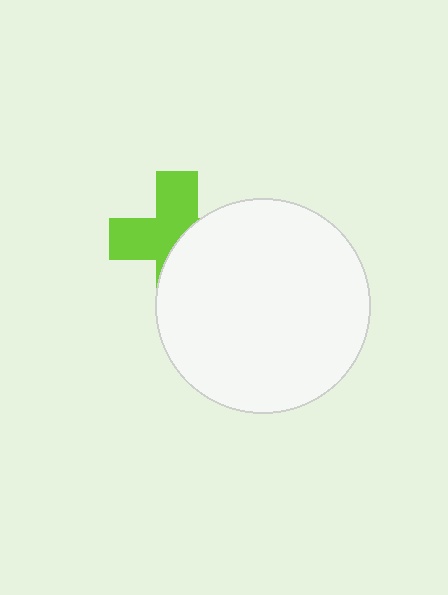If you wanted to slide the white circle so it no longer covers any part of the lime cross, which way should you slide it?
Slide it right — that is the most direct way to separate the two shapes.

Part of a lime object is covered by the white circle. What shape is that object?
It is a cross.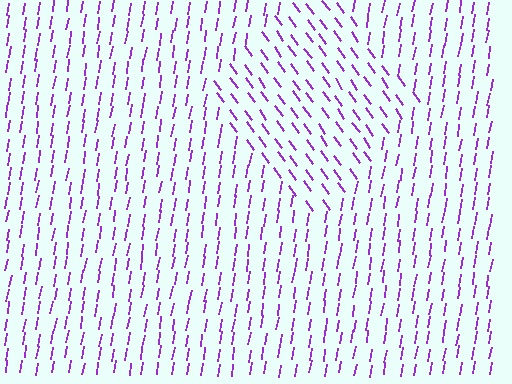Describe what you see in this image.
The image is filled with small purple line segments. A diamond region in the image has lines oriented differently from the surrounding lines, creating a visible texture boundary.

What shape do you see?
I see a diamond.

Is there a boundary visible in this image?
Yes, there is a texture boundary formed by a change in line orientation.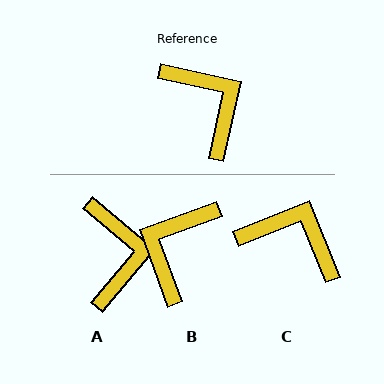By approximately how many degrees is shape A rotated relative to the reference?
Approximately 27 degrees clockwise.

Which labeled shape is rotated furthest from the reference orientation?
B, about 122 degrees away.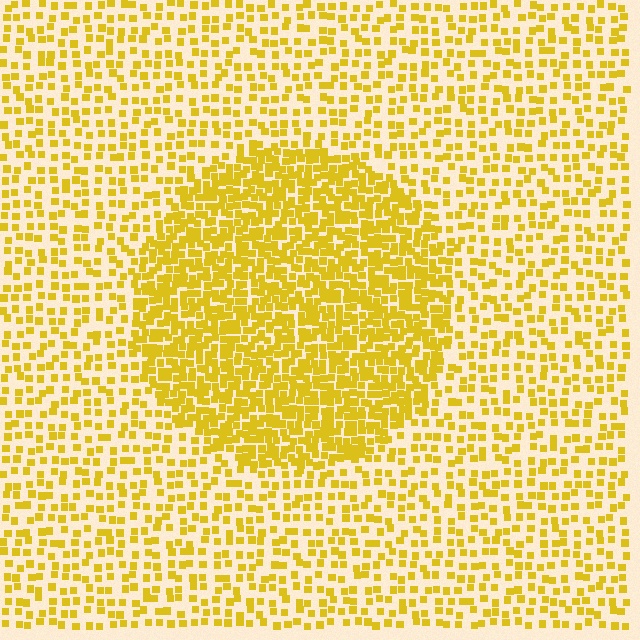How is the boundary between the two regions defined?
The boundary is defined by a change in element density (approximately 2.2x ratio). All elements are the same color, size, and shape.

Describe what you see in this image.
The image contains small yellow elements arranged at two different densities. A circle-shaped region is visible where the elements are more densely packed than the surrounding area.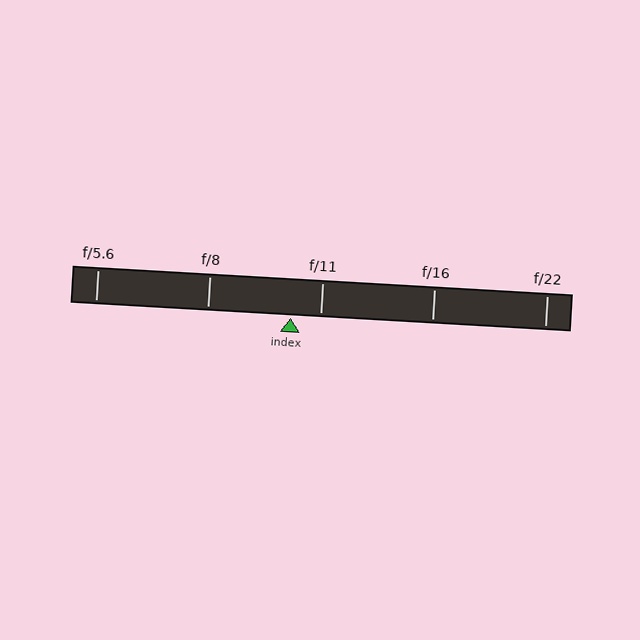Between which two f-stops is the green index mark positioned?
The index mark is between f/8 and f/11.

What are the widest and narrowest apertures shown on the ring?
The widest aperture shown is f/5.6 and the narrowest is f/22.